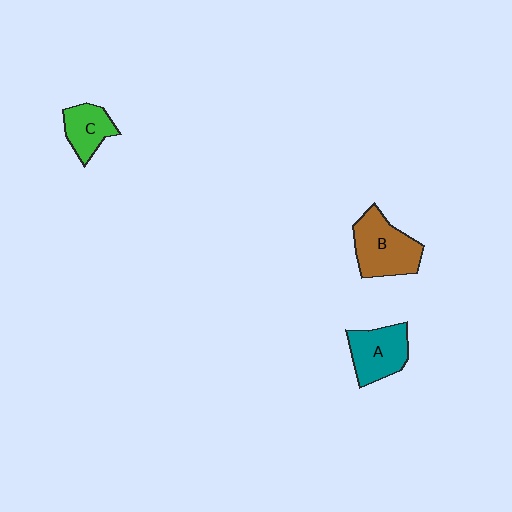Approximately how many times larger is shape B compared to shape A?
Approximately 1.2 times.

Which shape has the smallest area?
Shape C (green).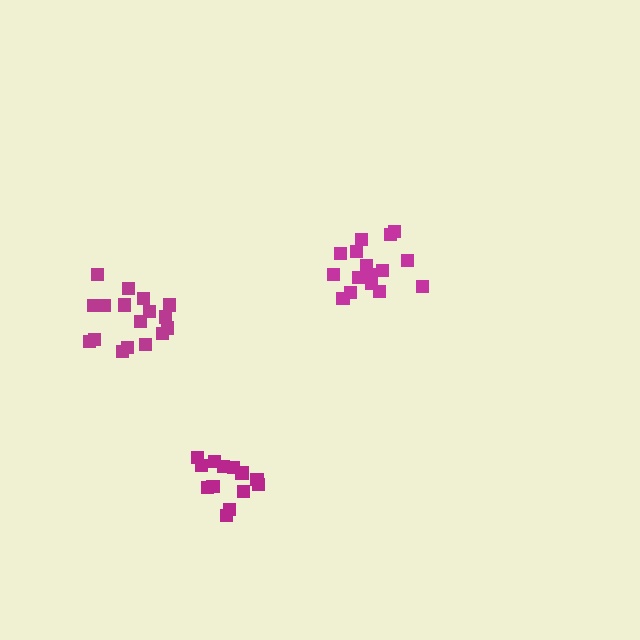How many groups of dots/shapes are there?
There are 3 groups.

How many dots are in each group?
Group 1: 16 dots, Group 2: 13 dots, Group 3: 17 dots (46 total).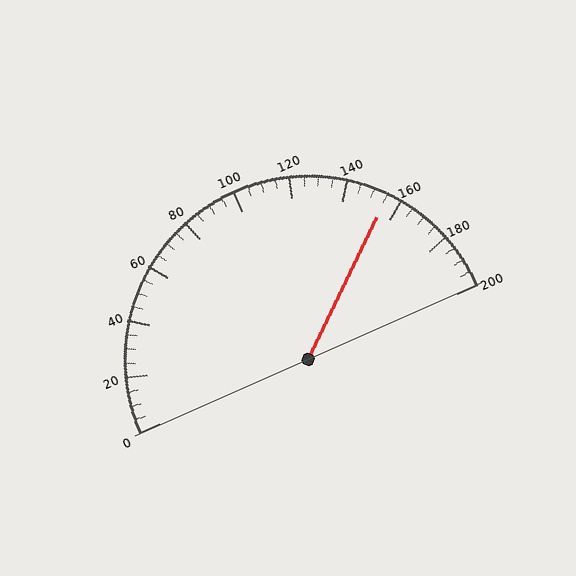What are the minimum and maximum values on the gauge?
The gauge ranges from 0 to 200.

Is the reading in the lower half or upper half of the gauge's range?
The reading is in the upper half of the range (0 to 200).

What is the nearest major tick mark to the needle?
The nearest major tick mark is 160.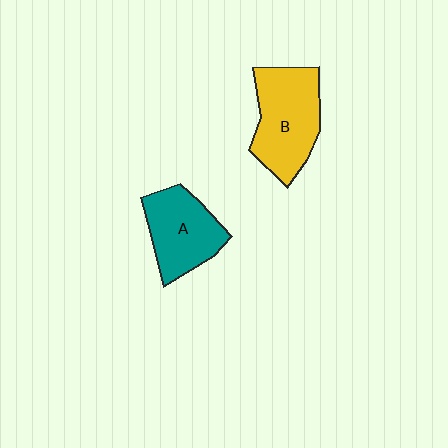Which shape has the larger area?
Shape B (yellow).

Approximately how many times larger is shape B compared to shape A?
Approximately 1.2 times.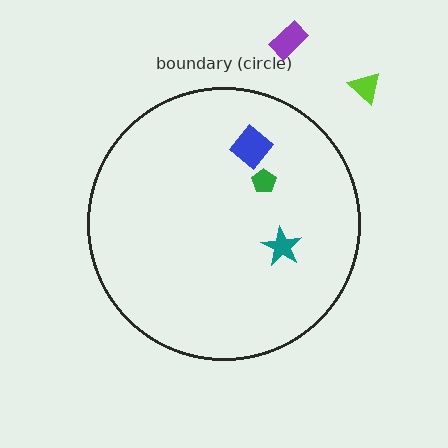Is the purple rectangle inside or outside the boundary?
Outside.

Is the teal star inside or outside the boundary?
Inside.